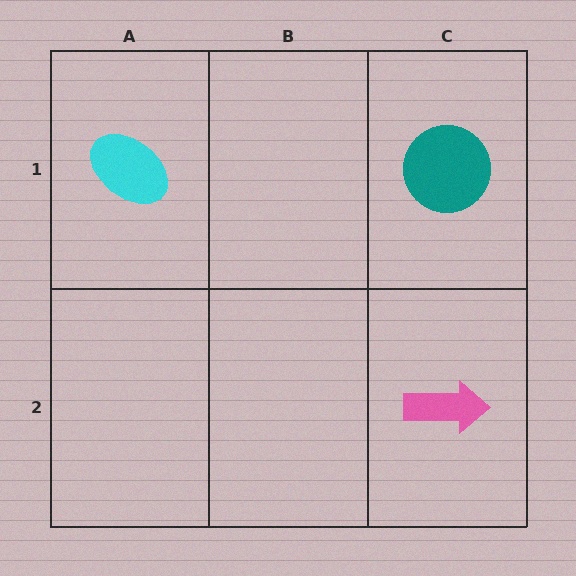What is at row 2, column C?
A pink arrow.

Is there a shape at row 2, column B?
No, that cell is empty.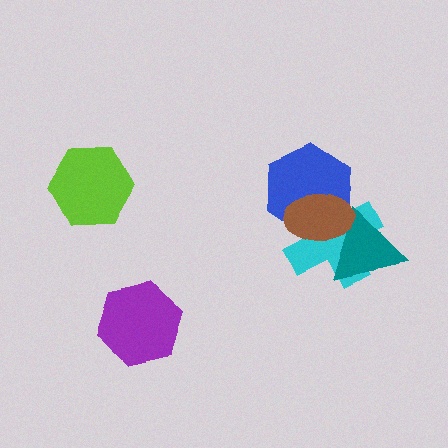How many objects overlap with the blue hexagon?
3 objects overlap with the blue hexagon.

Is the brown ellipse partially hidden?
No, no other shape covers it.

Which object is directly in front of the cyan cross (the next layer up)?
The blue hexagon is directly in front of the cyan cross.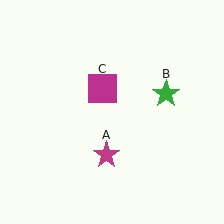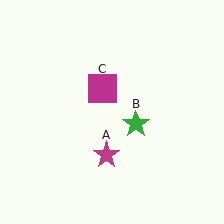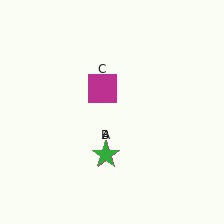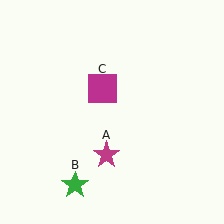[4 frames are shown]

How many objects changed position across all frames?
1 object changed position: green star (object B).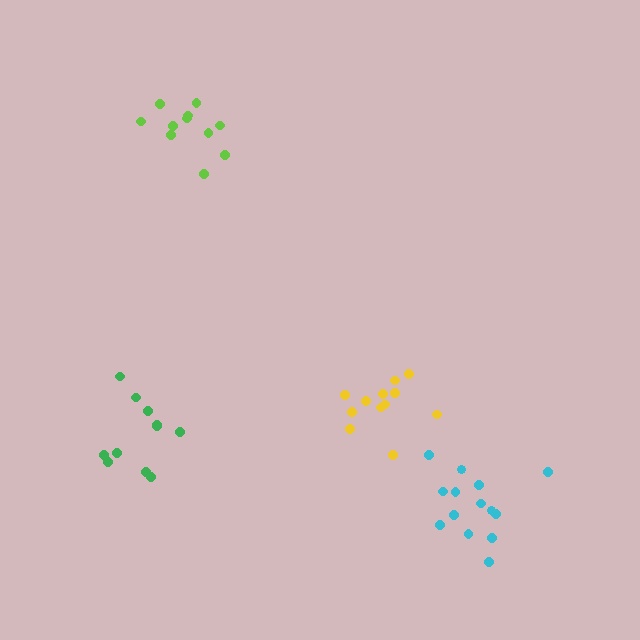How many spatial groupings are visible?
There are 4 spatial groupings.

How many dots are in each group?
Group 1: 14 dots, Group 2: 11 dots, Group 3: 11 dots, Group 4: 12 dots (48 total).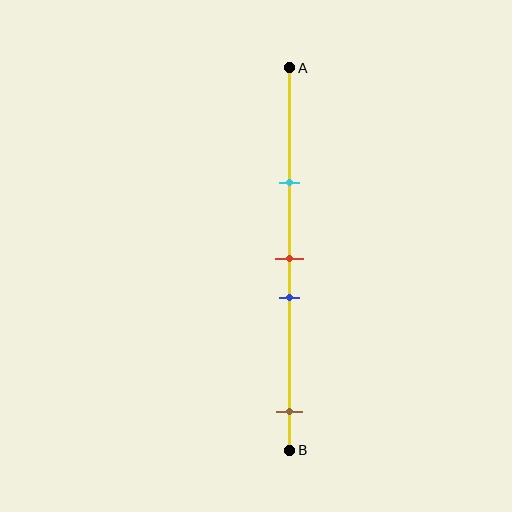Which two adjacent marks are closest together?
The red and blue marks are the closest adjacent pair.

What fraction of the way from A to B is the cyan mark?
The cyan mark is approximately 30% (0.3) of the way from A to B.